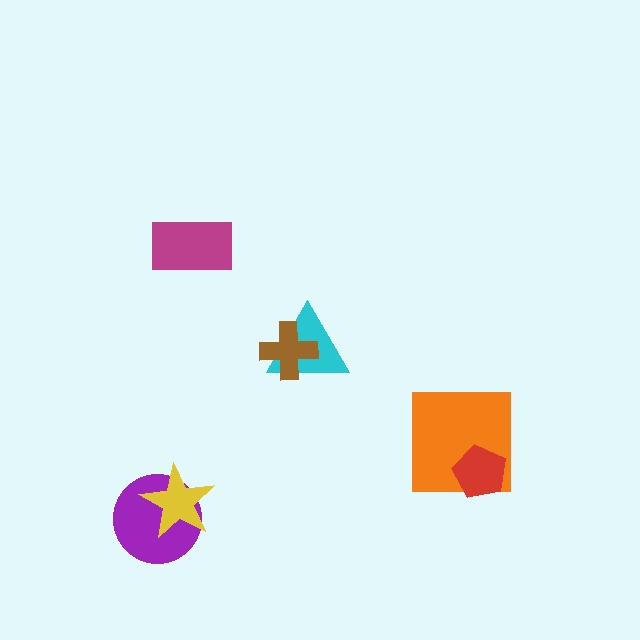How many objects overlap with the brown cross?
1 object overlaps with the brown cross.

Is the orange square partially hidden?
Yes, it is partially covered by another shape.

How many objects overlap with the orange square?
1 object overlaps with the orange square.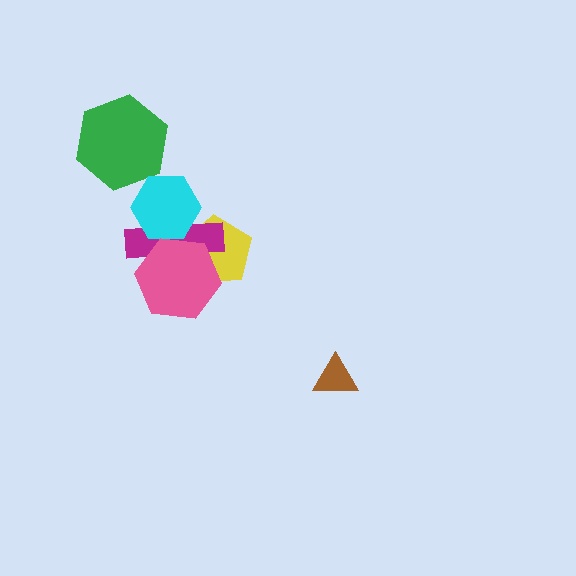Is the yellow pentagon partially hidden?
Yes, it is partially covered by another shape.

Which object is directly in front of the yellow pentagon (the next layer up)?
The magenta cross is directly in front of the yellow pentagon.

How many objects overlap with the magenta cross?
3 objects overlap with the magenta cross.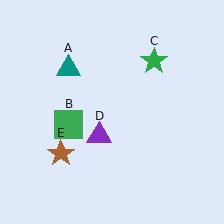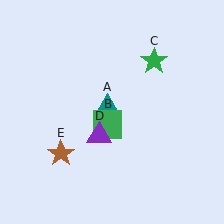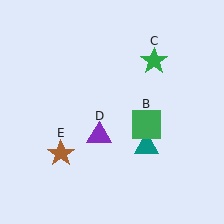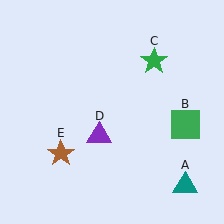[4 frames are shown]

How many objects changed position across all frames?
2 objects changed position: teal triangle (object A), green square (object B).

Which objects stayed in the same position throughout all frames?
Green star (object C) and purple triangle (object D) and brown star (object E) remained stationary.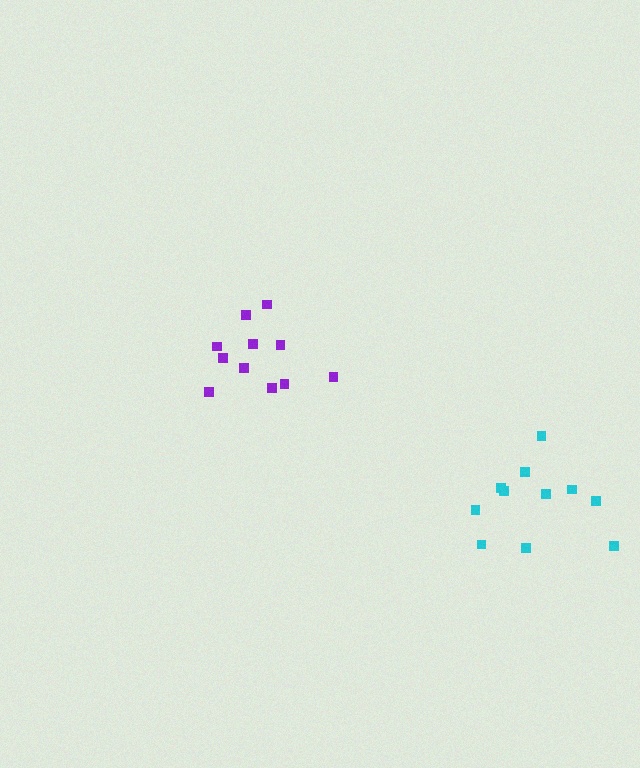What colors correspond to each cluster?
The clusters are colored: cyan, purple.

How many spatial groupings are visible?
There are 2 spatial groupings.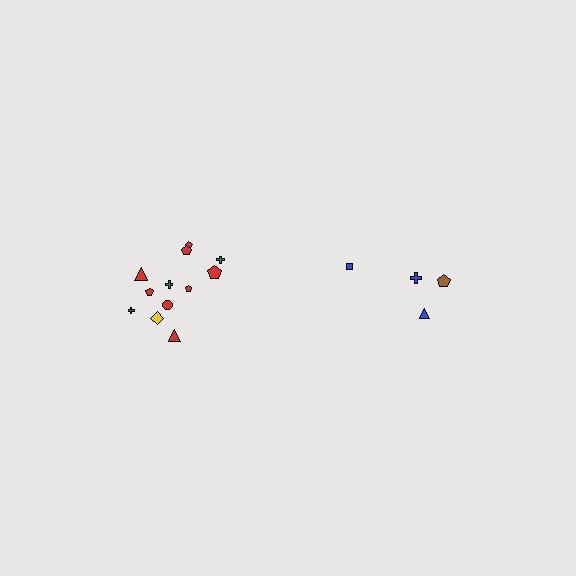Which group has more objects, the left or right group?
The left group.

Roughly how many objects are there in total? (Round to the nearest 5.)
Roughly 15 objects in total.